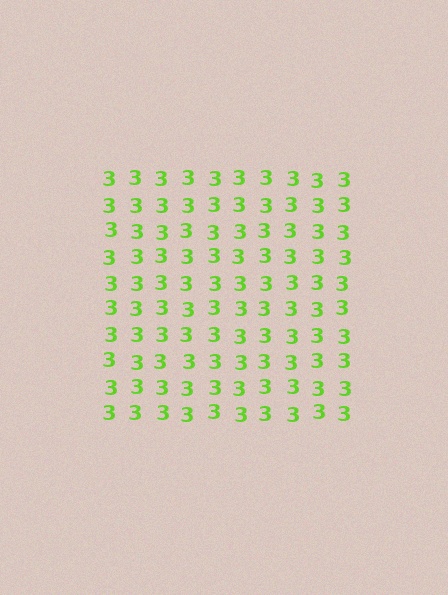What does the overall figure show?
The overall figure shows a square.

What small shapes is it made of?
It is made of small digit 3's.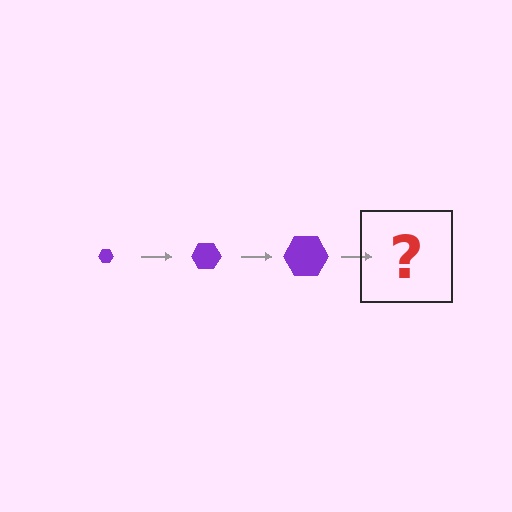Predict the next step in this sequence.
The next step is a purple hexagon, larger than the previous one.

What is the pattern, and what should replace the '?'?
The pattern is that the hexagon gets progressively larger each step. The '?' should be a purple hexagon, larger than the previous one.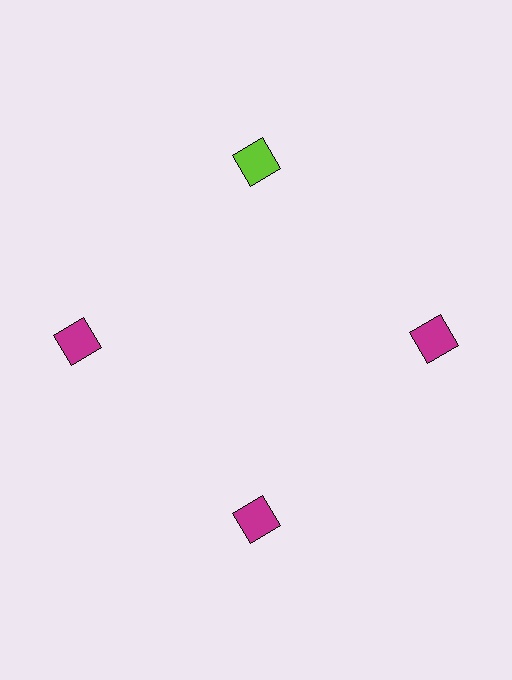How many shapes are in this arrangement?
There are 4 shapes arranged in a ring pattern.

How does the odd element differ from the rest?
It has a different color: lime instead of magenta.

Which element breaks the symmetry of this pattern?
The lime square at roughly the 12 o'clock position breaks the symmetry. All other shapes are magenta squares.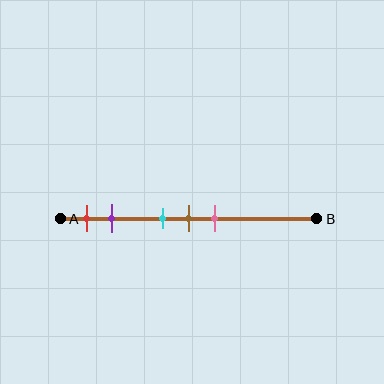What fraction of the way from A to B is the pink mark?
The pink mark is approximately 60% (0.6) of the way from A to B.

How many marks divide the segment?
There are 5 marks dividing the segment.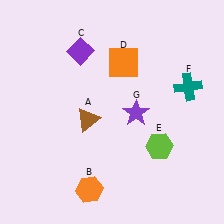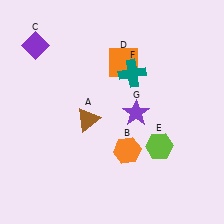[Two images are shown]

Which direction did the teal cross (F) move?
The teal cross (F) moved left.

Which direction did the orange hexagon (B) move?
The orange hexagon (B) moved up.